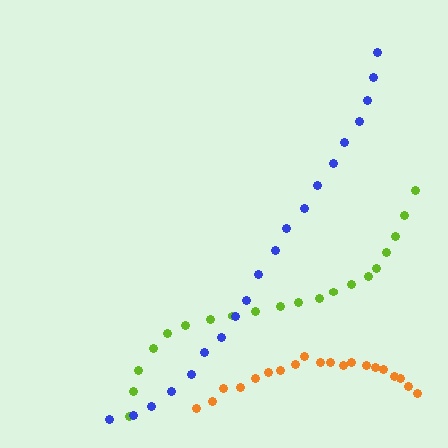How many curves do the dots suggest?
There are 3 distinct paths.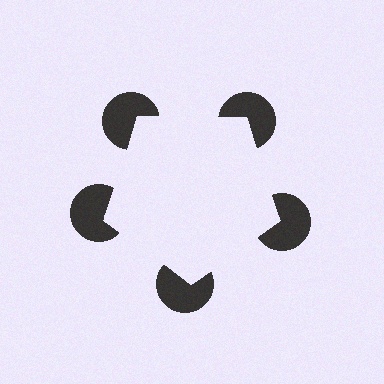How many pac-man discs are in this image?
There are 5 — one at each vertex of the illusory pentagon.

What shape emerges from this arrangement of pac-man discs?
An illusory pentagon — its edges are inferred from the aligned wedge cuts in the pac-man discs, not physically drawn.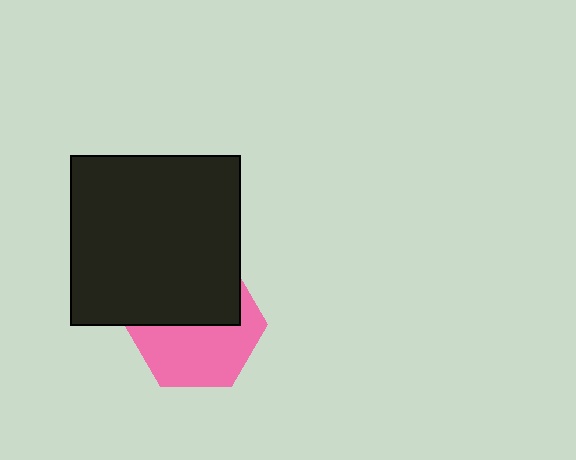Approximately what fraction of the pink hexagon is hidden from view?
Roughly 46% of the pink hexagon is hidden behind the black square.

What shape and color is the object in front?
The object in front is a black square.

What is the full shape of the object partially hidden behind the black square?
The partially hidden object is a pink hexagon.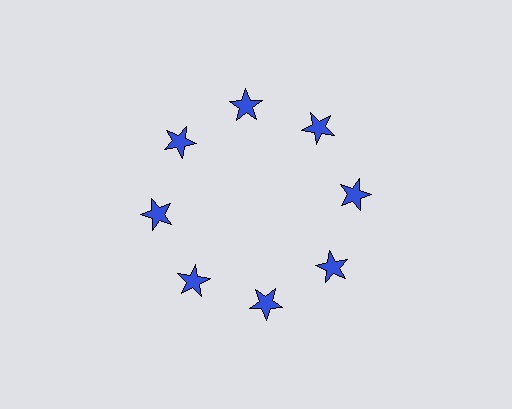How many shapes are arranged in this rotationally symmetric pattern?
There are 8 shapes, arranged in 8 groups of 1.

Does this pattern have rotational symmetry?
Yes, this pattern has 8-fold rotational symmetry. It looks the same after rotating 45 degrees around the center.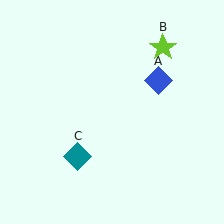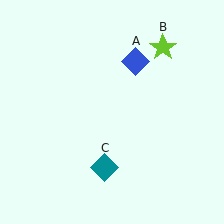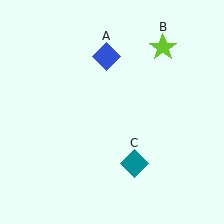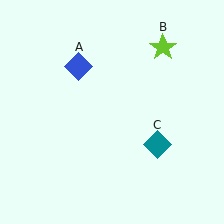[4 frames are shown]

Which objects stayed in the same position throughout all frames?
Lime star (object B) remained stationary.